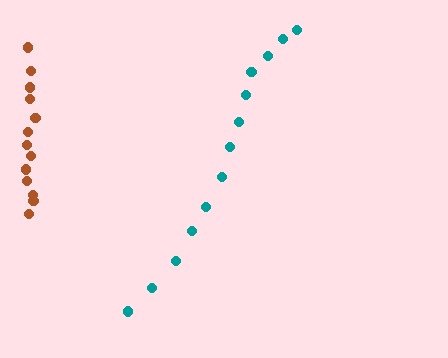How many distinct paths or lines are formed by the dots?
There are 2 distinct paths.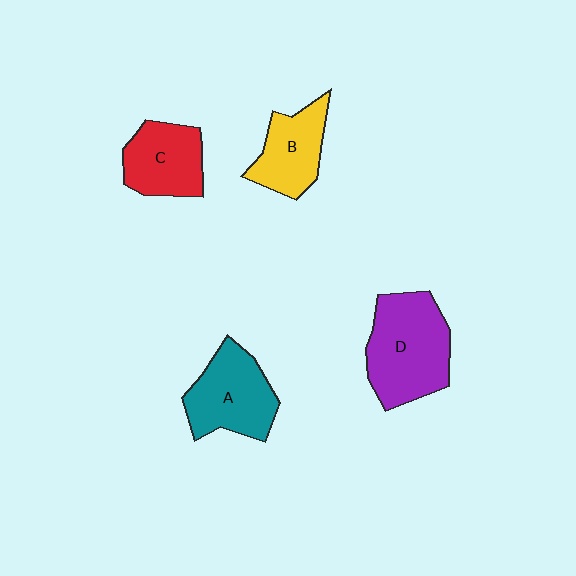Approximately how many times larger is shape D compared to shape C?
Approximately 1.5 times.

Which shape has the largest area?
Shape D (purple).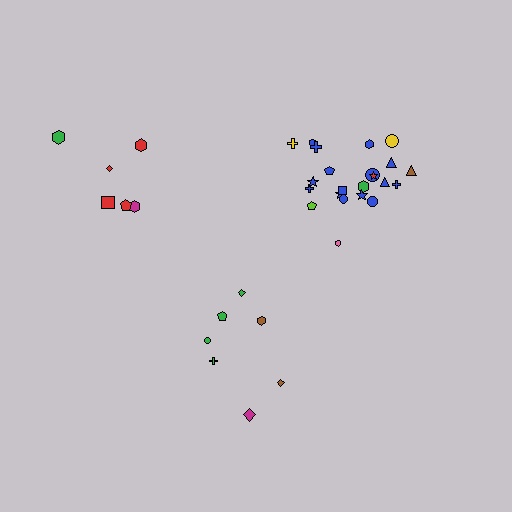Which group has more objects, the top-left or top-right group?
The top-right group.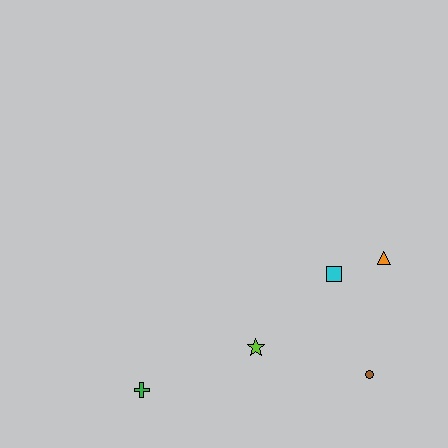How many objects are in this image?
There are 5 objects.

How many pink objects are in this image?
There are no pink objects.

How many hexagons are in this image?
There are no hexagons.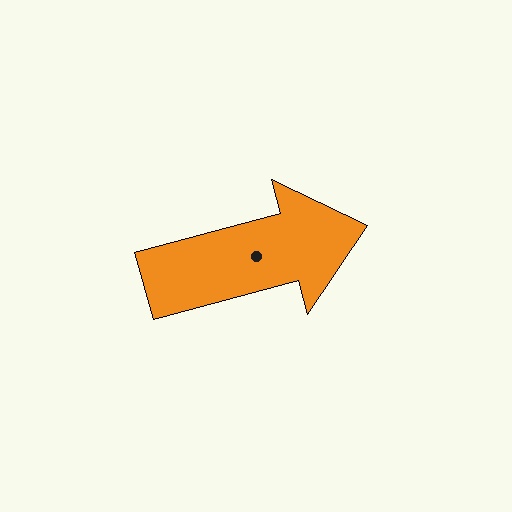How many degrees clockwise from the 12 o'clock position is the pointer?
Approximately 75 degrees.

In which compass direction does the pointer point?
East.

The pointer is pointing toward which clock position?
Roughly 2 o'clock.